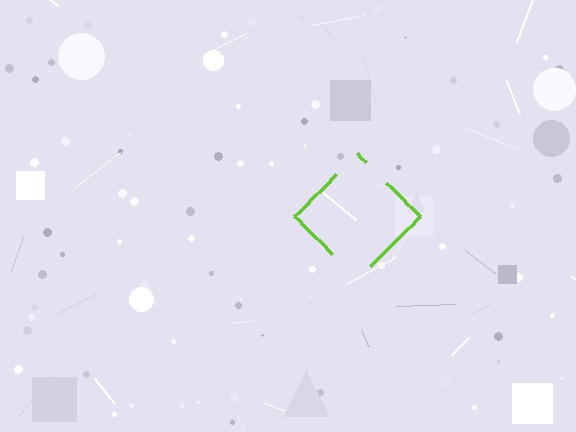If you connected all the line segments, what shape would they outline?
They would outline a diamond.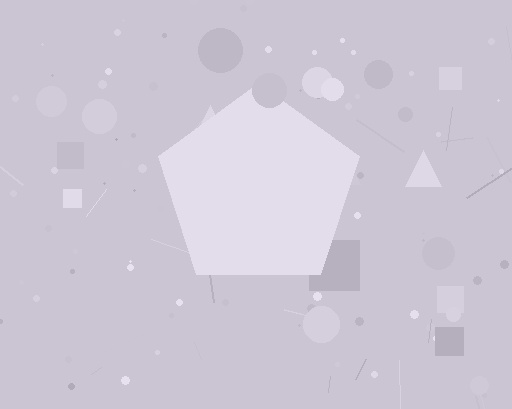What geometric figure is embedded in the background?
A pentagon is embedded in the background.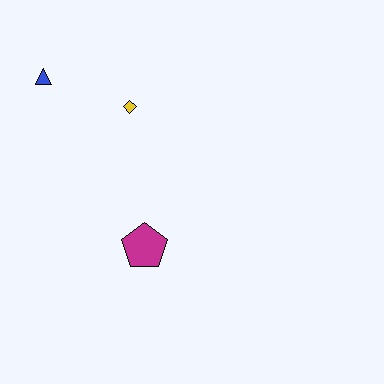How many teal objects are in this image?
There are no teal objects.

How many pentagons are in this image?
There is 1 pentagon.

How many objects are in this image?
There are 3 objects.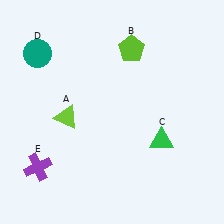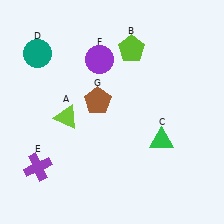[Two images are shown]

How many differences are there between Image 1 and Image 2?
There are 2 differences between the two images.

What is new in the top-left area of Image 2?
A brown pentagon (G) was added in the top-left area of Image 2.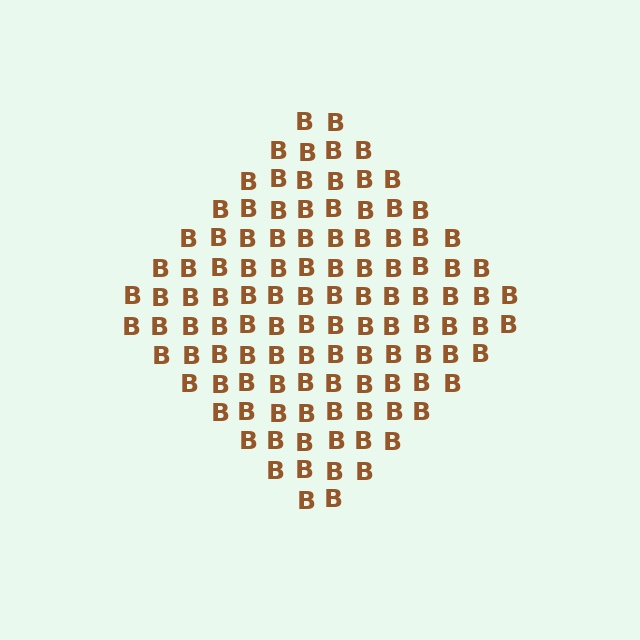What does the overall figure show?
The overall figure shows a diamond.